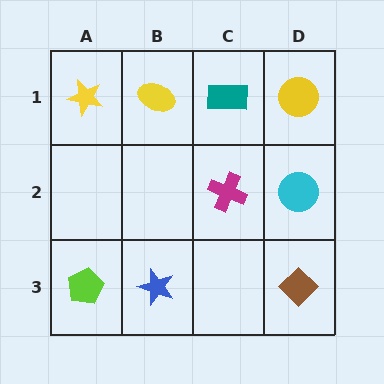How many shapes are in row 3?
3 shapes.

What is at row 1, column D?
A yellow circle.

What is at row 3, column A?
A lime pentagon.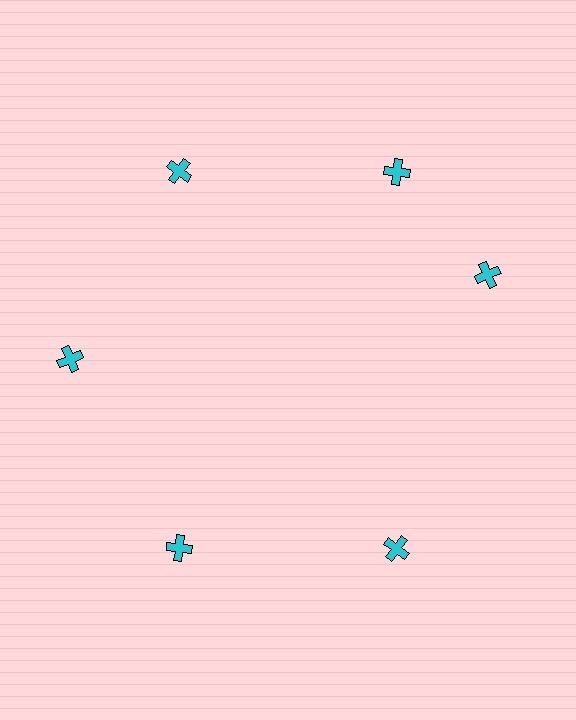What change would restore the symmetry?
The symmetry would be restored by rotating it back into even spacing with its neighbors so that all 6 crosses sit at equal angles and equal distance from the center.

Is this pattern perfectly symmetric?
No. The 6 cyan crosses are arranged in a ring, but one element near the 3 o'clock position is rotated out of alignment along the ring, breaking the 6-fold rotational symmetry.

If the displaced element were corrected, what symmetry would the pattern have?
It would have 6-fold rotational symmetry — the pattern would map onto itself every 60 degrees.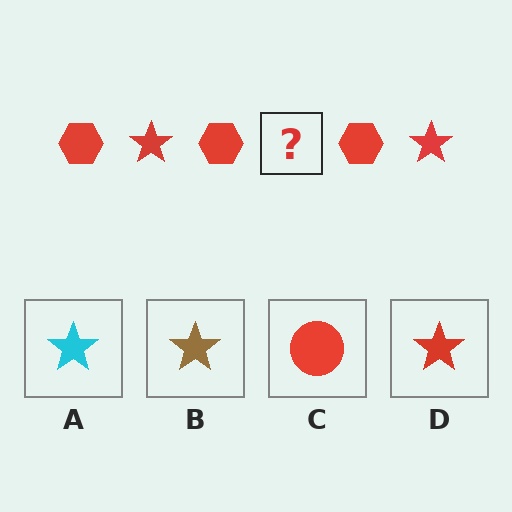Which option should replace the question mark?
Option D.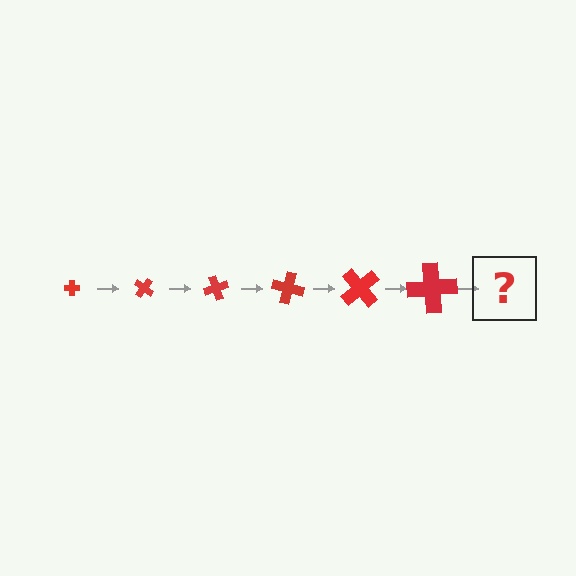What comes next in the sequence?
The next element should be a cross, larger than the previous one and rotated 210 degrees from the start.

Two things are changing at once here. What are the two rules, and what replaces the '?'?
The two rules are that the cross grows larger each step and it rotates 35 degrees each step. The '?' should be a cross, larger than the previous one and rotated 210 degrees from the start.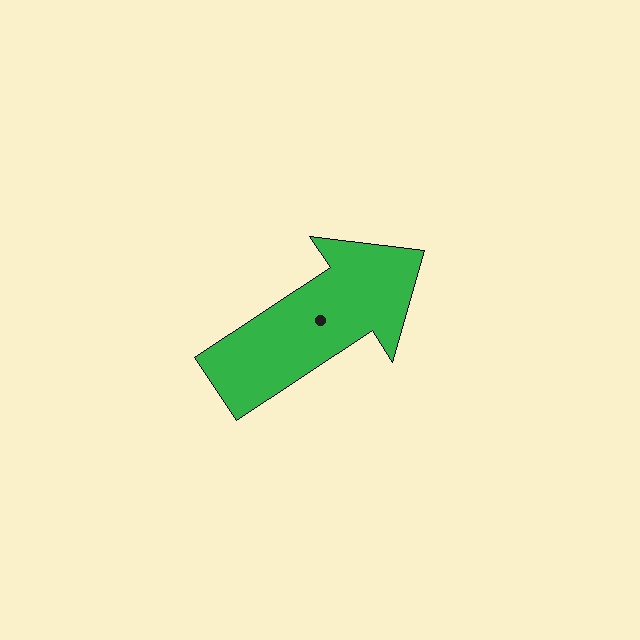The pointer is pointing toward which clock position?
Roughly 2 o'clock.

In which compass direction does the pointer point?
Northeast.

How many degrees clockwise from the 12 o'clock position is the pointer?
Approximately 57 degrees.